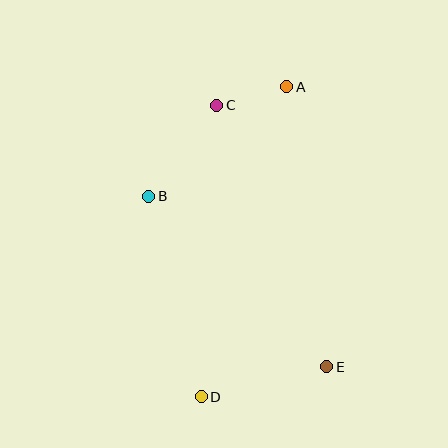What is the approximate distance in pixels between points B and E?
The distance between B and E is approximately 246 pixels.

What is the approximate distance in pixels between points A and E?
The distance between A and E is approximately 283 pixels.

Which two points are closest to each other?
Points A and C are closest to each other.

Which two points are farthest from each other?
Points A and D are farthest from each other.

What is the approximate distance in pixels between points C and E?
The distance between C and E is approximately 283 pixels.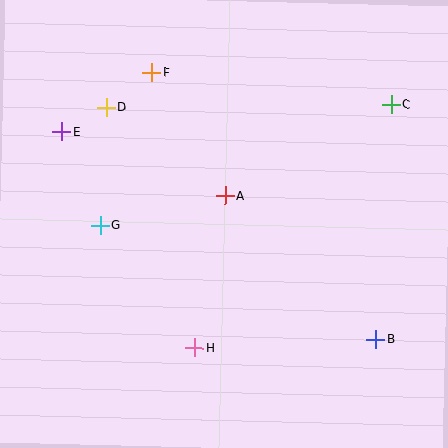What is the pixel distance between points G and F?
The distance between G and F is 161 pixels.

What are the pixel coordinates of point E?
Point E is at (62, 132).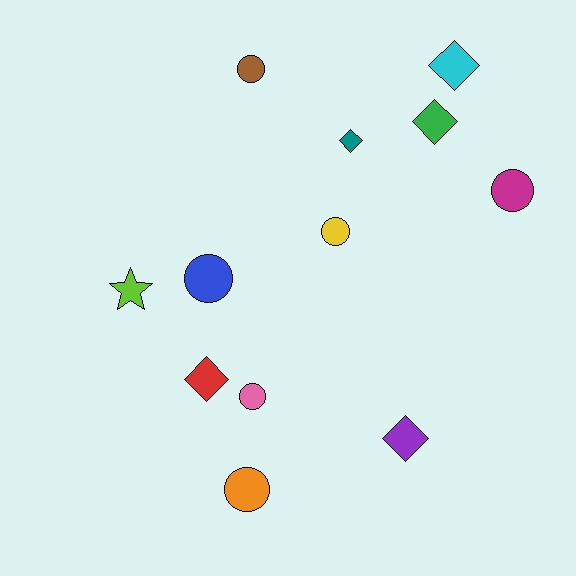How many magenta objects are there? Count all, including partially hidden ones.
There is 1 magenta object.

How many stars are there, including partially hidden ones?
There is 1 star.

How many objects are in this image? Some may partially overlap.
There are 12 objects.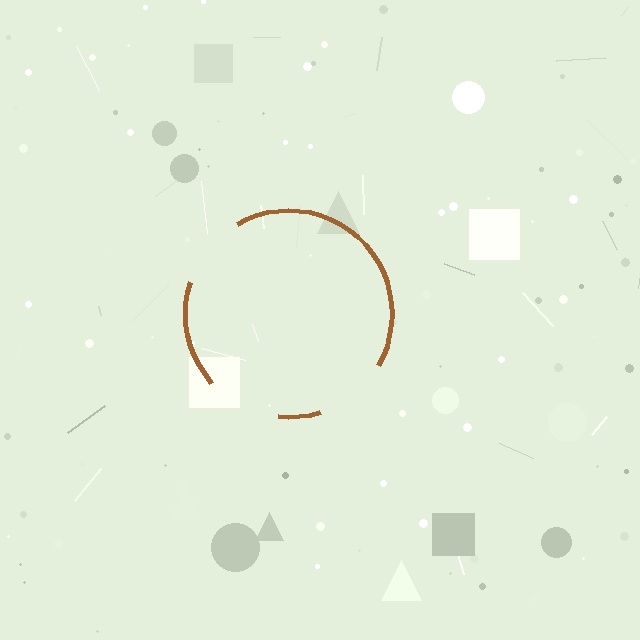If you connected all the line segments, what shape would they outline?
They would outline a circle.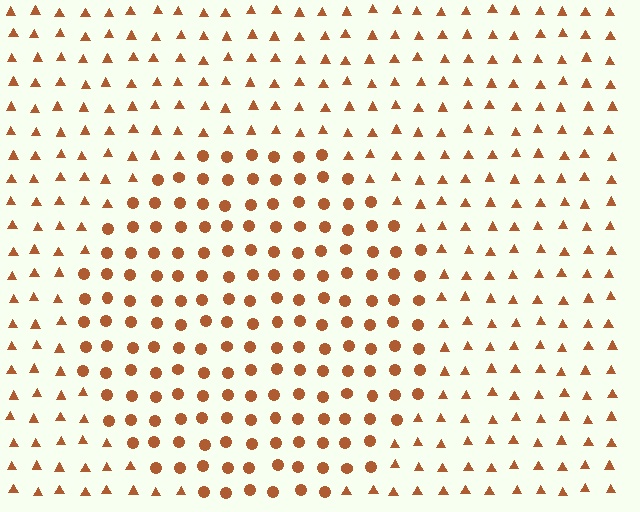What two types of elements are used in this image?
The image uses circles inside the circle region and triangles outside it.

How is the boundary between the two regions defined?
The boundary is defined by a change in element shape: circles inside vs. triangles outside. All elements share the same color and spacing.